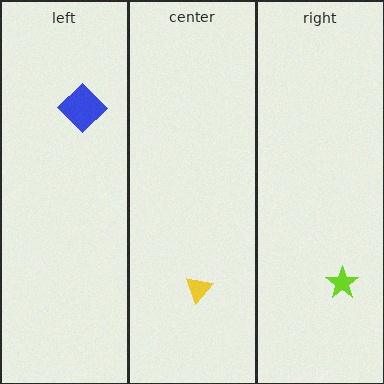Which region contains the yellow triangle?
The center region.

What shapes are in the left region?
The blue diamond.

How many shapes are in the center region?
1.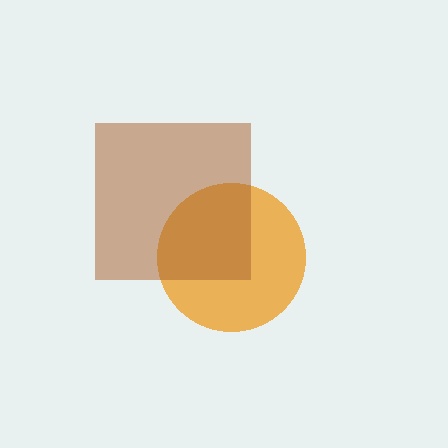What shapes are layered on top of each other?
The layered shapes are: an orange circle, a brown square.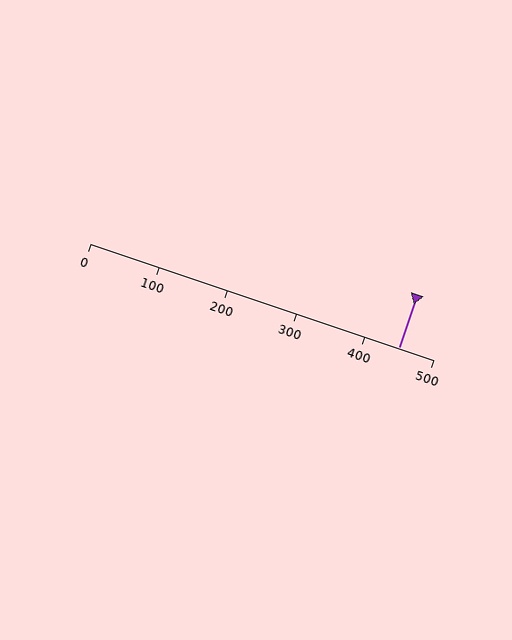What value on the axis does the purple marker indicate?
The marker indicates approximately 450.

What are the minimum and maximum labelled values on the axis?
The axis runs from 0 to 500.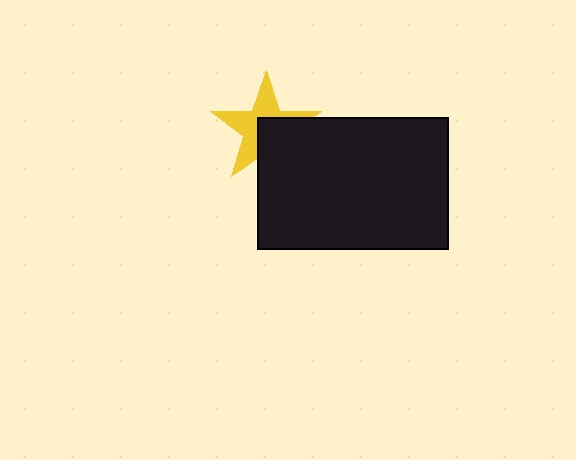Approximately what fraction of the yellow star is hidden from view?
Roughly 43% of the yellow star is hidden behind the black rectangle.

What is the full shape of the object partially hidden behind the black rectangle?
The partially hidden object is a yellow star.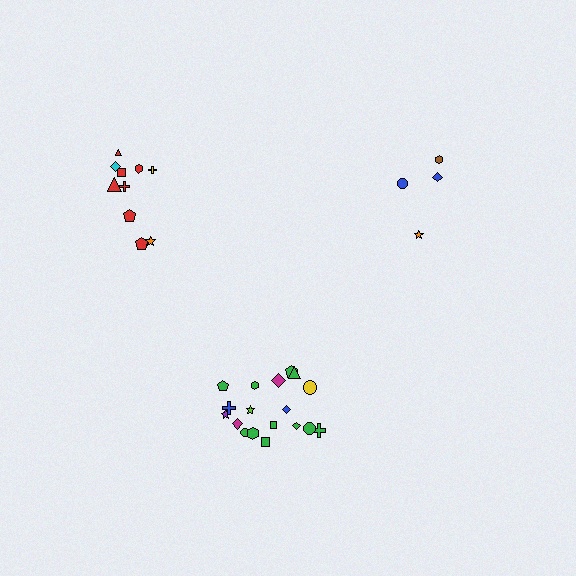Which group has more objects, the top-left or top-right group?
The top-left group.